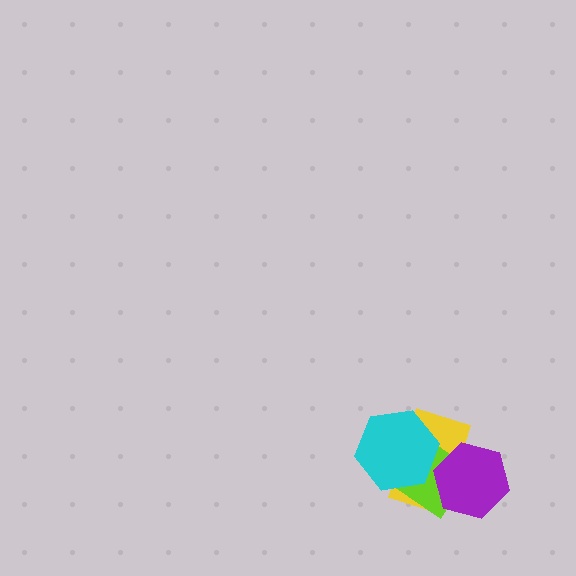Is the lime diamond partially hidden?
Yes, it is partially covered by another shape.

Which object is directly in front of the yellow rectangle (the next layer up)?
The lime diamond is directly in front of the yellow rectangle.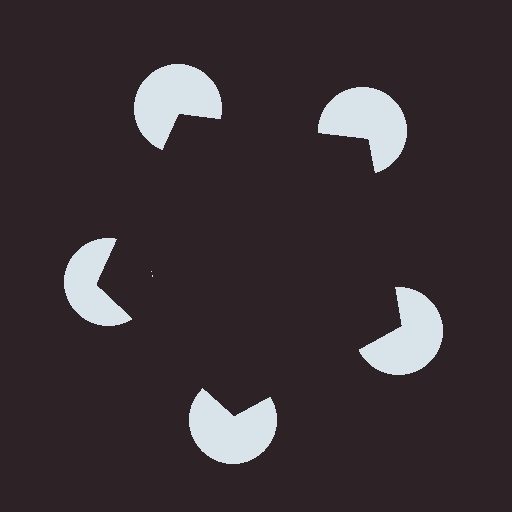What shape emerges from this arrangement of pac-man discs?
An illusory pentagon — its edges are inferred from the aligned wedge cuts in the pac-man discs, not physically drawn.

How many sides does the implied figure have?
5 sides.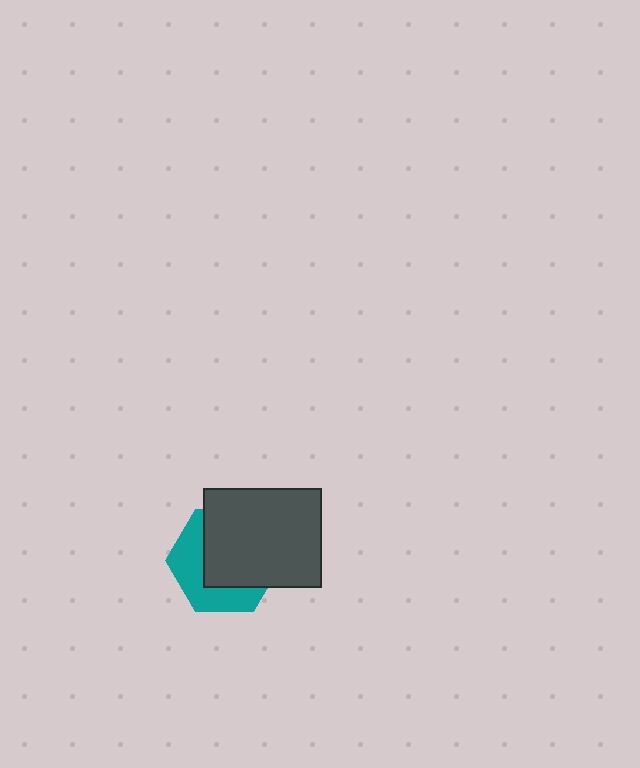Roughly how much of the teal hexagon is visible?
A small part of it is visible (roughly 42%).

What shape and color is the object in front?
The object in front is a dark gray rectangle.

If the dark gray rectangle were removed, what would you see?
You would see the complete teal hexagon.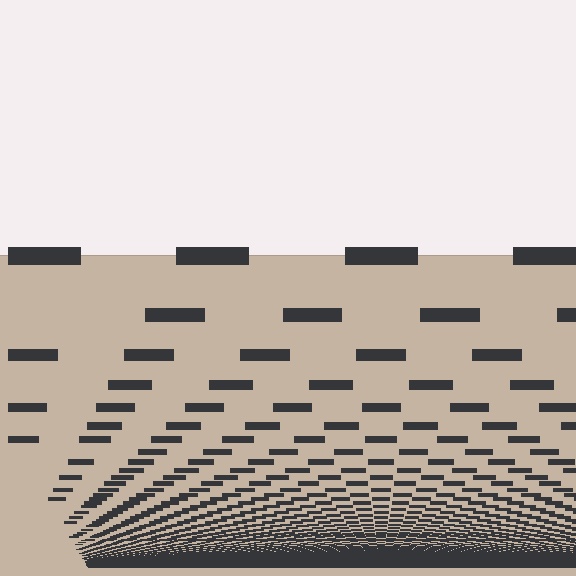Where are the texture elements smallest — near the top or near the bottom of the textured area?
Near the bottom.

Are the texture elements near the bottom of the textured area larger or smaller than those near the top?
Smaller. The gradient is inverted — elements near the bottom are smaller and denser.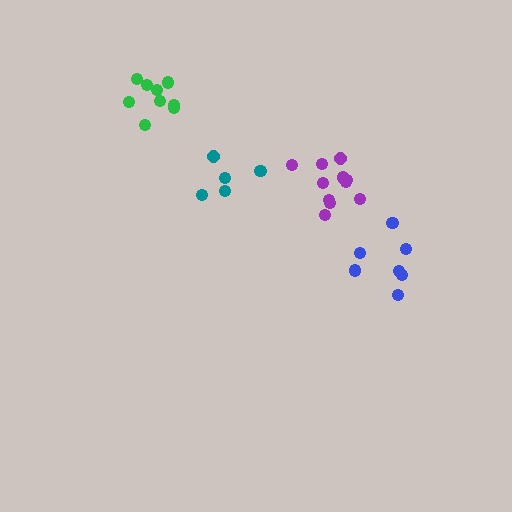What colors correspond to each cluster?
The clusters are colored: green, teal, purple, blue.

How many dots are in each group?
Group 1: 9 dots, Group 2: 5 dots, Group 3: 11 dots, Group 4: 7 dots (32 total).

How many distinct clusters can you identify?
There are 4 distinct clusters.